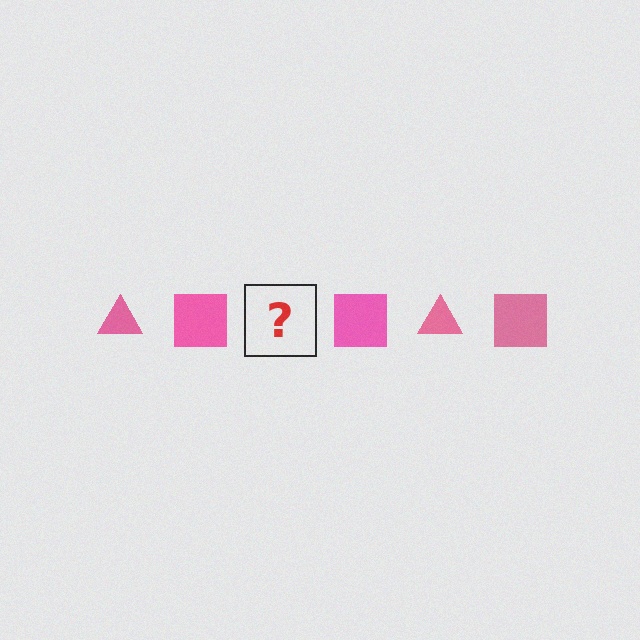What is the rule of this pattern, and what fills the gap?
The rule is that the pattern cycles through triangle, square shapes in pink. The gap should be filled with a pink triangle.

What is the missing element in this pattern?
The missing element is a pink triangle.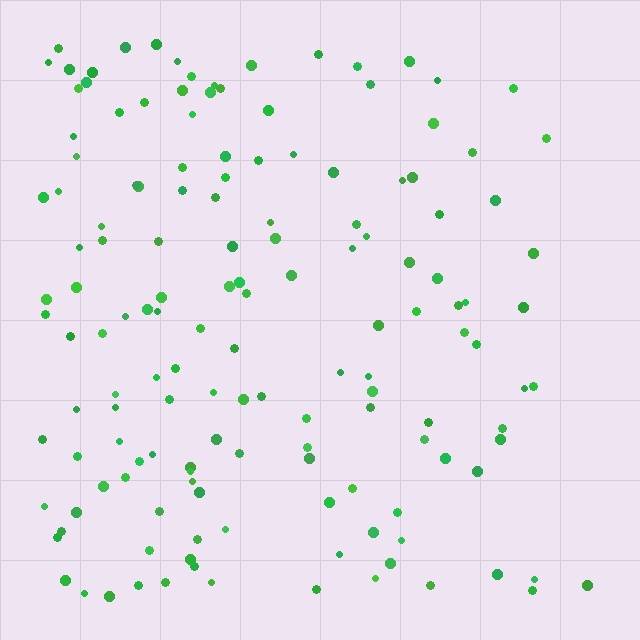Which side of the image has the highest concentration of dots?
The left.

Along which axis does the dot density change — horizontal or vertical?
Horizontal.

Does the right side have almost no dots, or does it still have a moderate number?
Still a moderate number, just noticeably fewer than the left.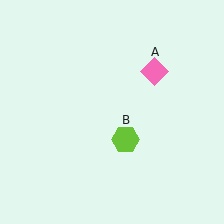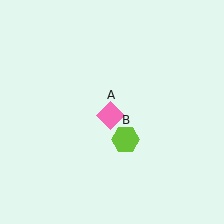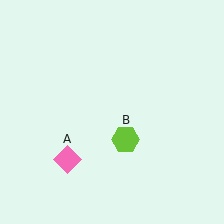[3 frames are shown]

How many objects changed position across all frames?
1 object changed position: pink diamond (object A).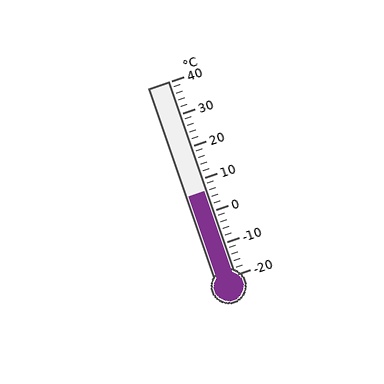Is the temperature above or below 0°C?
The temperature is above 0°C.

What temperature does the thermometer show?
The thermometer shows approximately 6°C.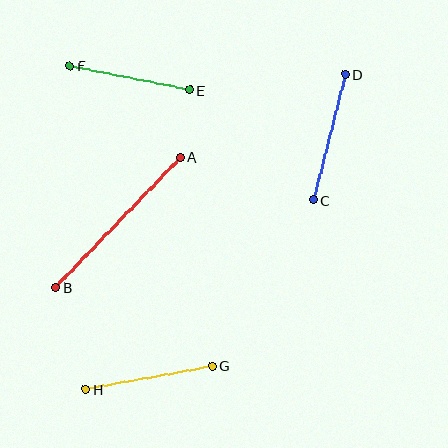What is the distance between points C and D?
The distance is approximately 130 pixels.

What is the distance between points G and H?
The distance is approximately 129 pixels.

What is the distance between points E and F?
The distance is approximately 122 pixels.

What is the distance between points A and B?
The distance is approximately 181 pixels.